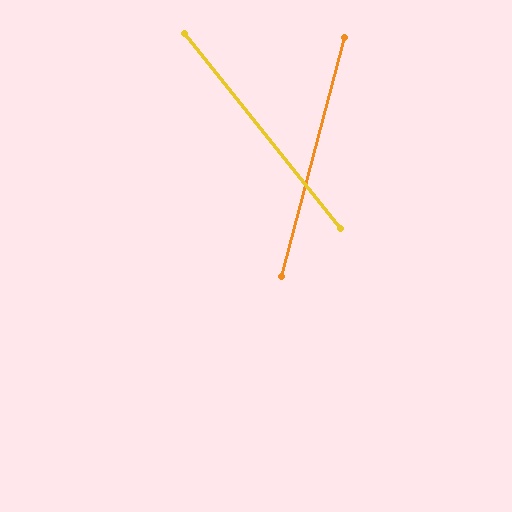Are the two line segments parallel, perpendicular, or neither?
Neither parallel nor perpendicular — they differ by about 53°.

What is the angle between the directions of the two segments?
Approximately 53 degrees.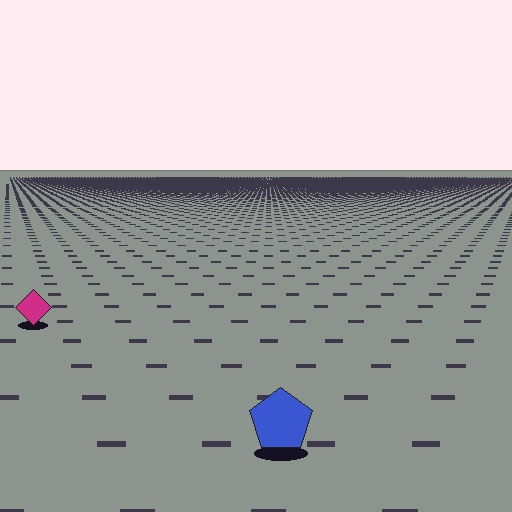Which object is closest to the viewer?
The blue pentagon is closest. The texture marks near it are larger and more spread out.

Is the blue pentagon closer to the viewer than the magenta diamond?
Yes. The blue pentagon is closer — you can tell from the texture gradient: the ground texture is coarser near it.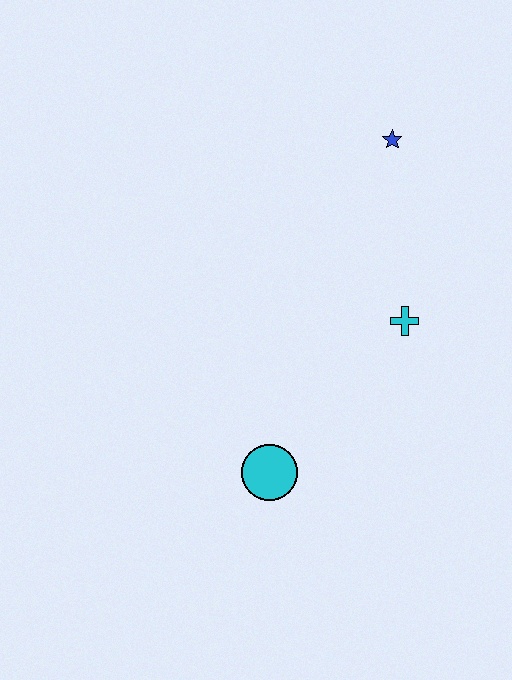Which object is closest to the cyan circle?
The cyan cross is closest to the cyan circle.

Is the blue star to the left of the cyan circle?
No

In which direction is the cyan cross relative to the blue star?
The cyan cross is below the blue star.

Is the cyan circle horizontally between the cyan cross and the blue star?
No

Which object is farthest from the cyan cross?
The cyan circle is farthest from the cyan cross.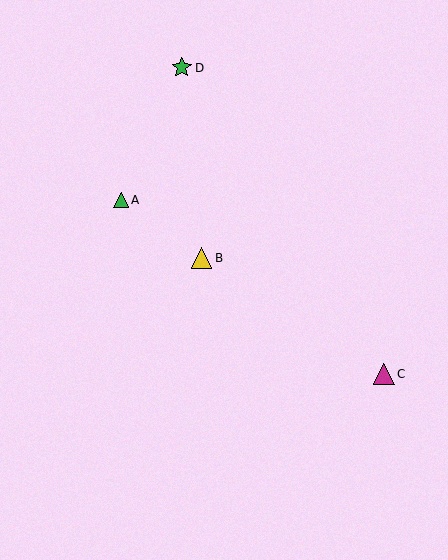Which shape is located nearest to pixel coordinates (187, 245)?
The yellow triangle (labeled B) at (201, 258) is nearest to that location.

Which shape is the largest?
The magenta triangle (labeled C) is the largest.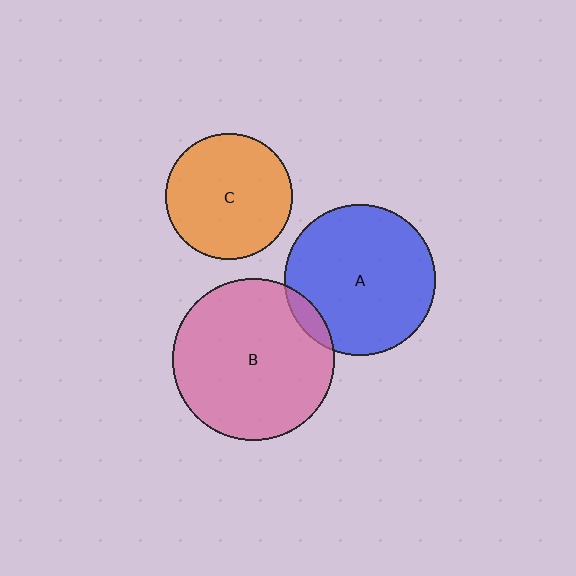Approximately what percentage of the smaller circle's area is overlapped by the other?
Approximately 5%.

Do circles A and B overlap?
Yes.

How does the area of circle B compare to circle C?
Approximately 1.7 times.